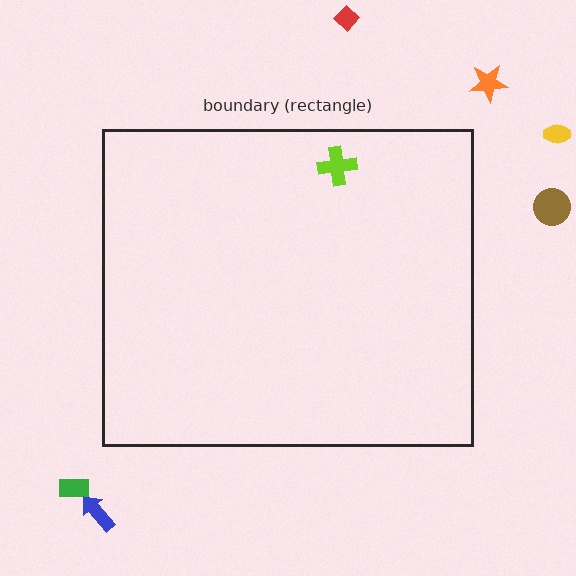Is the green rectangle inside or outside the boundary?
Outside.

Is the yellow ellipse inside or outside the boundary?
Outside.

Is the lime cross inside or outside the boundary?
Inside.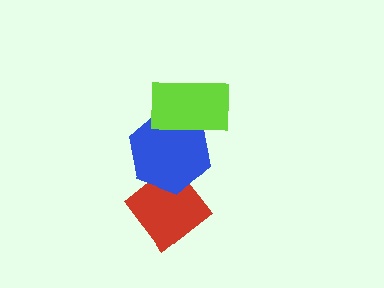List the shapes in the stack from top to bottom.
From top to bottom: the lime rectangle, the blue hexagon, the red diamond.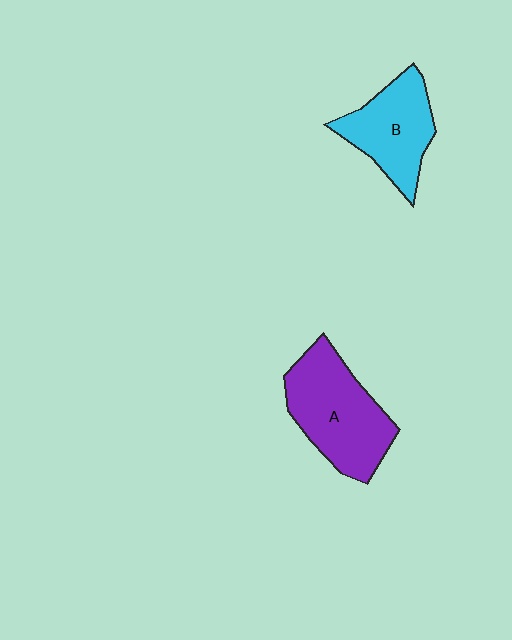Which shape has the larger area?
Shape A (purple).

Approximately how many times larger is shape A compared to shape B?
Approximately 1.3 times.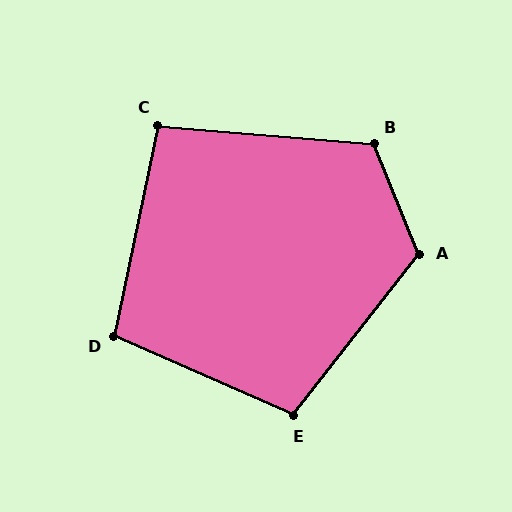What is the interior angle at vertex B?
Approximately 117 degrees (obtuse).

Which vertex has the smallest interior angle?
C, at approximately 97 degrees.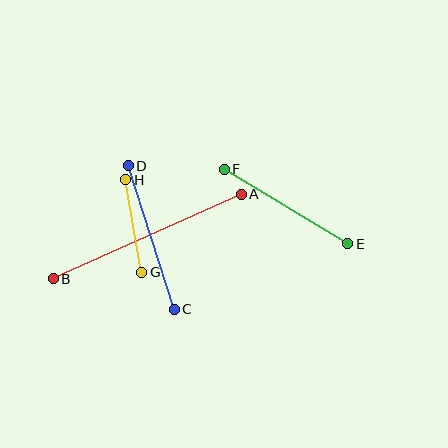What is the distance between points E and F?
The distance is approximately 144 pixels.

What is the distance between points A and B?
The distance is approximately 206 pixels.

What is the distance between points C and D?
The distance is approximately 151 pixels.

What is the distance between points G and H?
The distance is approximately 94 pixels.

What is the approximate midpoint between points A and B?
The midpoint is at approximately (147, 236) pixels.